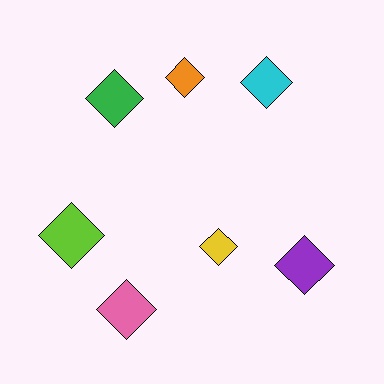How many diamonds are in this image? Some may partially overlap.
There are 7 diamonds.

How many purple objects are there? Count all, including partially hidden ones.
There is 1 purple object.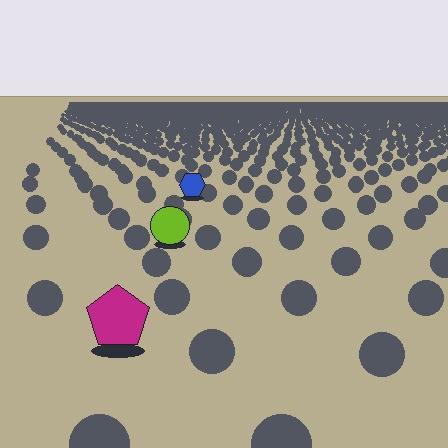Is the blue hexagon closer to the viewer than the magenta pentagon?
No. The magenta pentagon is closer — you can tell from the texture gradient: the ground texture is coarser near it.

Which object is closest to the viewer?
The magenta pentagon is closest. The texture marks near it are larger and more spread out.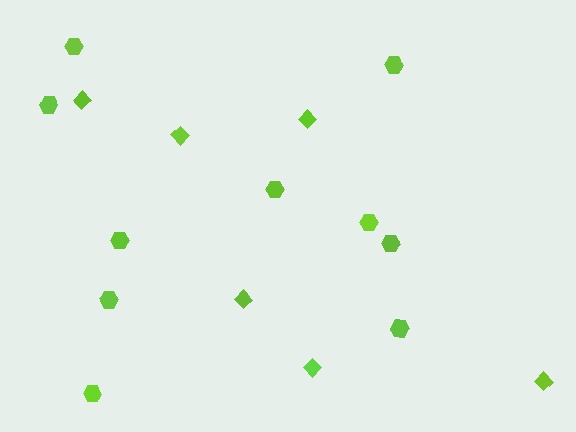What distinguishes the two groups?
There are 2 groups: one group of hexagons (10) and one group of diamonds (6).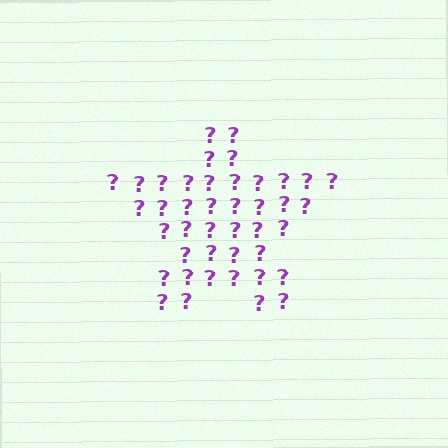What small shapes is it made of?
It is made of small question marks.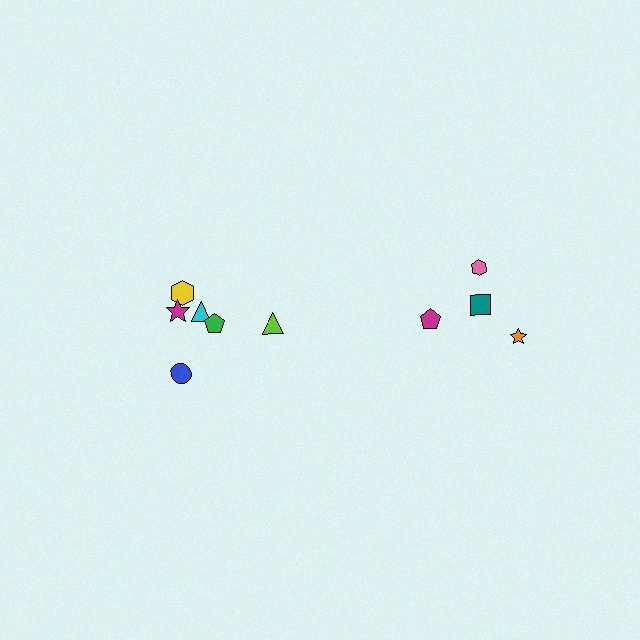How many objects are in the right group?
There are 4 objects.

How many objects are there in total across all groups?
There are 10 objects.